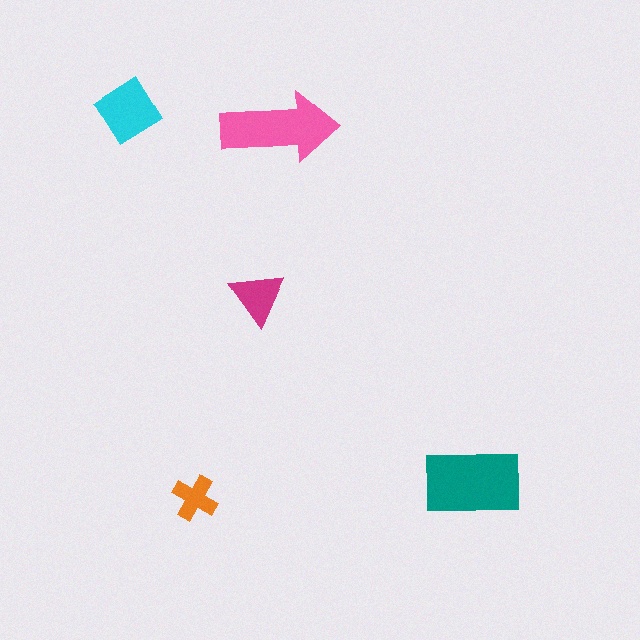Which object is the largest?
The teal rectangle.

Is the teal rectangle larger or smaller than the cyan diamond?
Larger.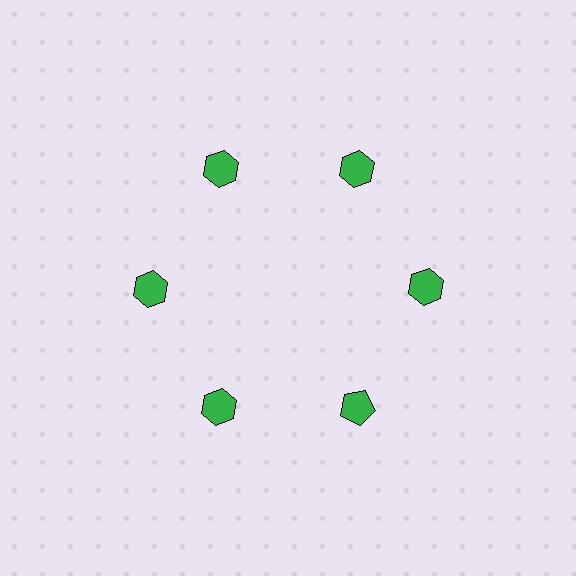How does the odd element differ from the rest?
It has a different shape: pentagon instead of hexagon.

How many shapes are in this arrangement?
There are 6 shapes arranged in a ring pattern.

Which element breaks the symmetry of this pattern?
The green pentagon at roughly the 5 o'clock position breaks the symmetry. All other shapes are green hexagons.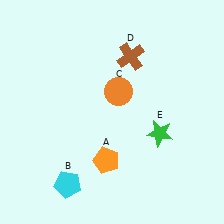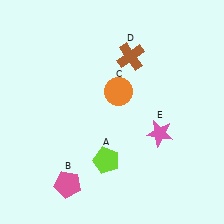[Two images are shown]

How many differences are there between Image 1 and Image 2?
There are 3 differences between the two images.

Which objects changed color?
A changed from orange to lime. B changed from cyan to pink. E changed from green to pink.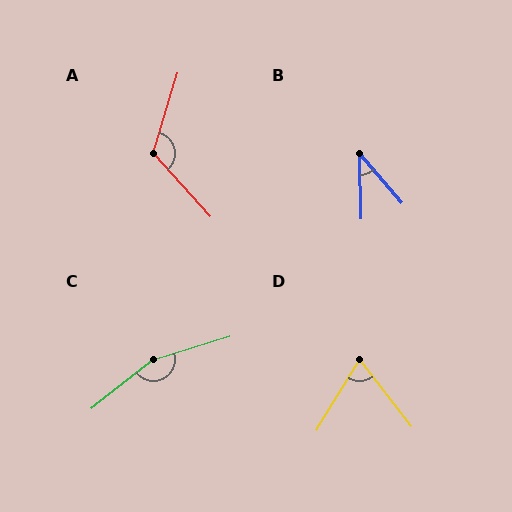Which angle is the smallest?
B, at approximately 40 degrees.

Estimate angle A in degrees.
Approximately 121 degrees.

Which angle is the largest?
C, at approximately 158 degrees.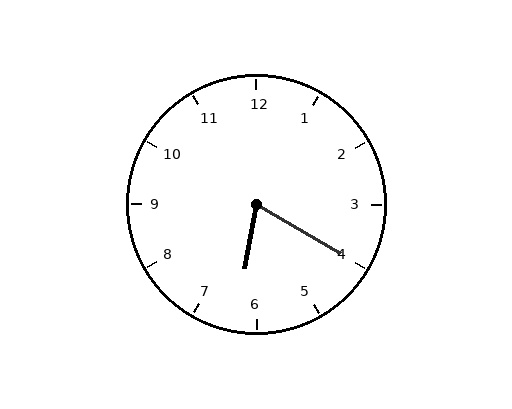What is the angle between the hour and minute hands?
Approximately 70 degrees.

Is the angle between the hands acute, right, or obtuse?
It is acute.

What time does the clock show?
6:20.